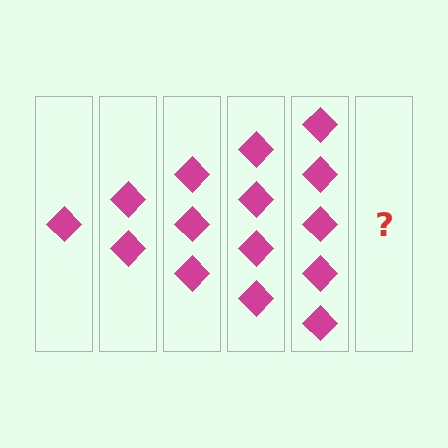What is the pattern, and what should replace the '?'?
The pattern is that each step adds one more diamond. The '?' should be 6 diamonds.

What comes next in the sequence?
The next element should be 6 diamonds.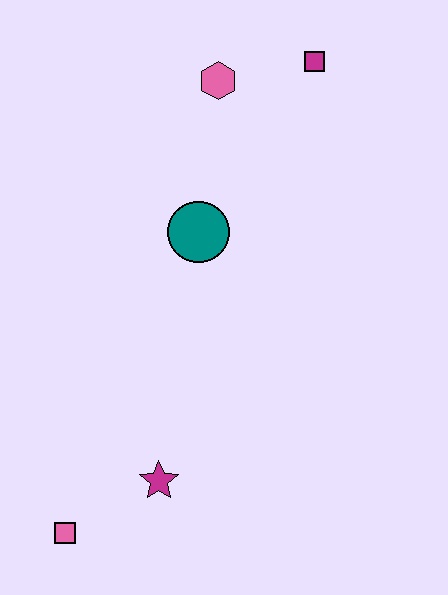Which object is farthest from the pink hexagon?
The pink square is farthest from the pink hexagon.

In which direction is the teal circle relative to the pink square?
The teal circle is above the pink square.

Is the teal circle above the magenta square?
No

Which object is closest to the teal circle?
The pink hexagon is closest to the teal circle.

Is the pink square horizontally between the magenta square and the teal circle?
No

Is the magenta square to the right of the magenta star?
Yes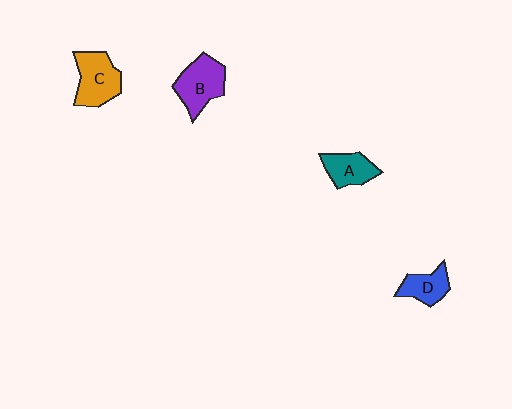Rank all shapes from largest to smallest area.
From largest to smallest: B (purple), C (orange), A (teal), D (blue).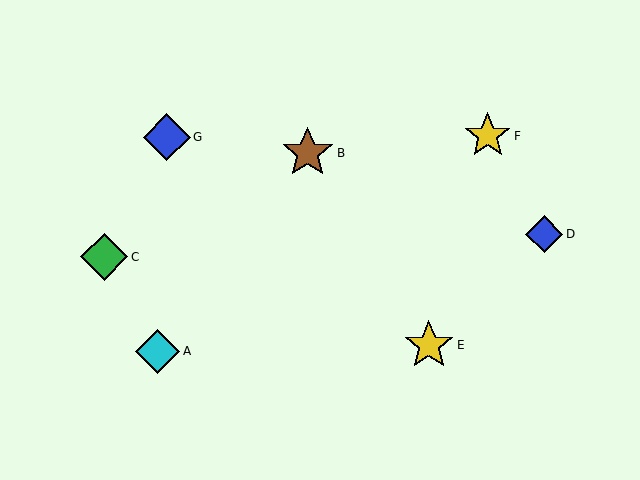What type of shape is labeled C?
Shape C is a green diamond.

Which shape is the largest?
The brown star (labeled B) is the largest.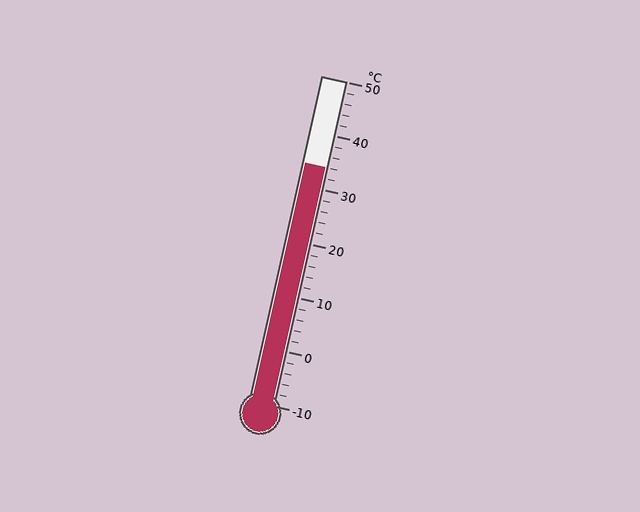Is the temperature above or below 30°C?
The temperature is above 30°C.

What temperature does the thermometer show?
The thermometer shows approximately 34°C.